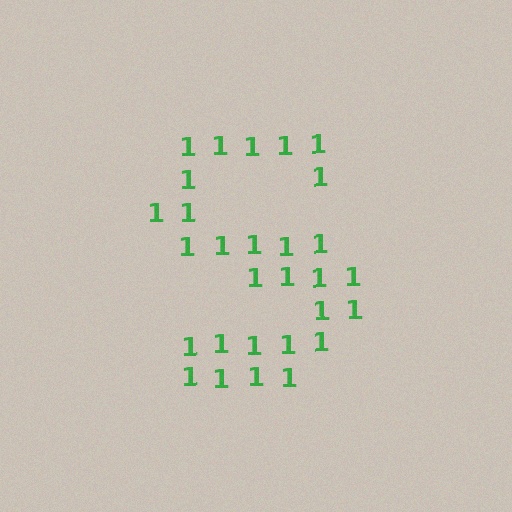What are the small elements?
The small elements are digit 1's.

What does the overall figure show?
The overall figure shows the letter S.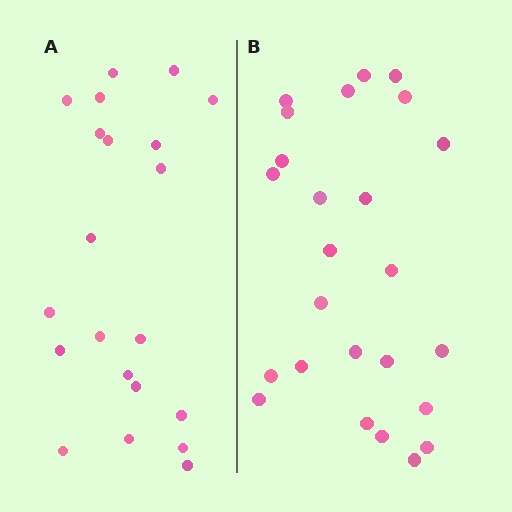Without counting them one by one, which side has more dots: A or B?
Region B (the right region) has more dots.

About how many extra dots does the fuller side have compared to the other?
Region B has about 4 more dots than region A.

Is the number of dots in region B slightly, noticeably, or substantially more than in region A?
Region B has only slightly more — the two regions are fairly close. The ratio is roughly 1.2 to 1.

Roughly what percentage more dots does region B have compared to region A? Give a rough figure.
About 20% more.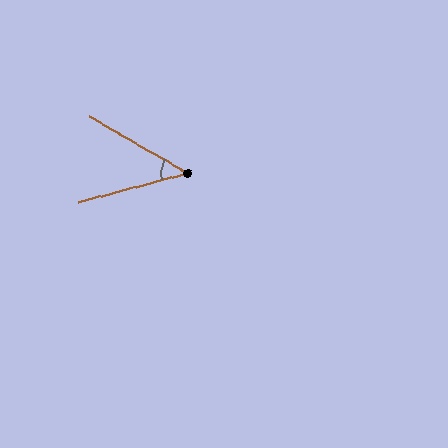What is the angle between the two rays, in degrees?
Approximately 45 degrees.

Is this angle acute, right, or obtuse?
It is acute.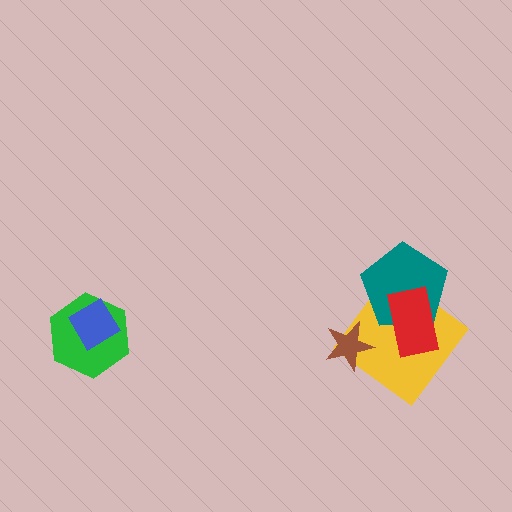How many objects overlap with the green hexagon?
1 object overlaps with the green hexagon.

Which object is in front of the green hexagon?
The blue diamond is in front of the green hexagon.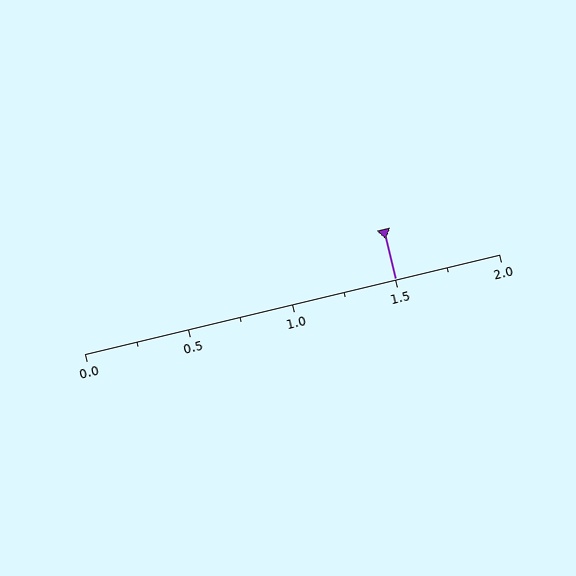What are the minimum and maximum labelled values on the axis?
The axis runs from 0.0 to 2.0.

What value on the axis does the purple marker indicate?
The marker indicates approximately 1.5.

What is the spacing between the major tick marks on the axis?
The major ticks are spaced 0.5 apart.